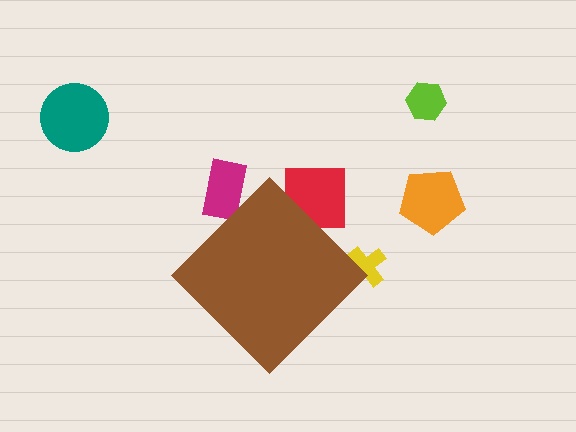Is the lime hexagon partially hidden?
No, the lime hexagon is fully visible.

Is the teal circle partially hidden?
No, the teal circle is fully visible.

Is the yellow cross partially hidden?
Yes, the yellow cross is partially hidden behind the brown diamond.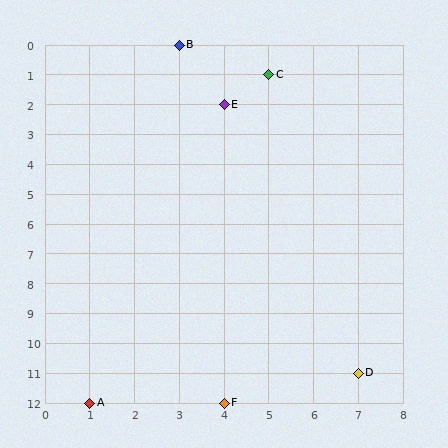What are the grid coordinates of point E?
Point E is at grid coordinates (4, 2).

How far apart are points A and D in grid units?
Points A and D are 6 columns and 1 row apart (about 6.1 grid units diagonally).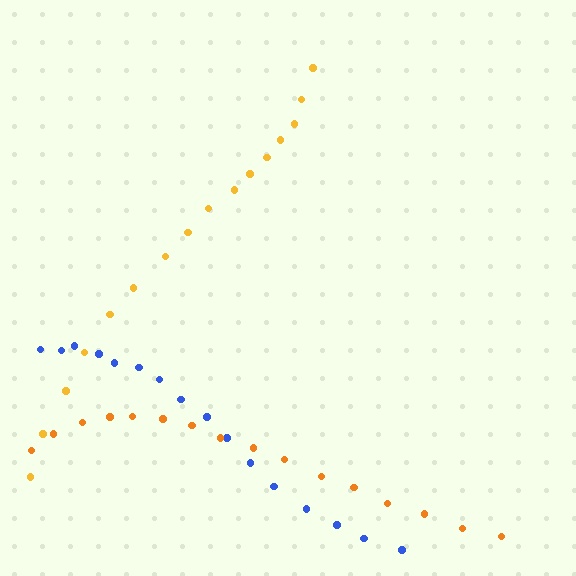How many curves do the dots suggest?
There are 3 distinct paths.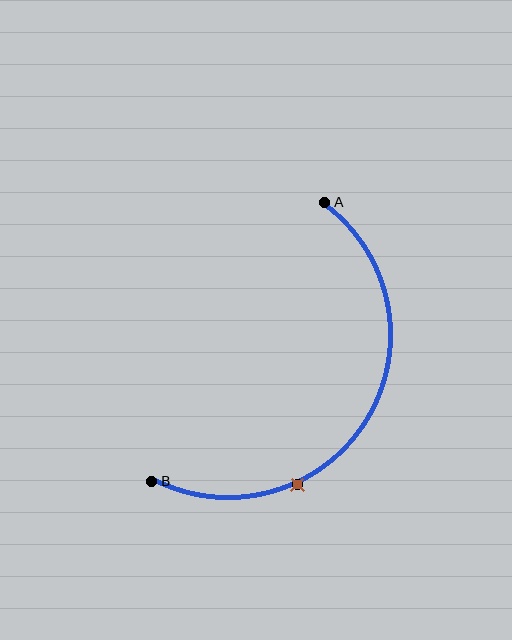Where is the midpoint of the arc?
The arc midpoint is the point on the curve farthest from the straight line joining A and B. It sits to the right of that line.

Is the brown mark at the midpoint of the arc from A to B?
No. The brown mark lies on the arc but is closer to endpoint B. The arc midpoint would be at the point on the curve equidistant along the arc from both A and B.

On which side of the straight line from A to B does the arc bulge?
The arc bulges to the right of the straight line connecting A and B.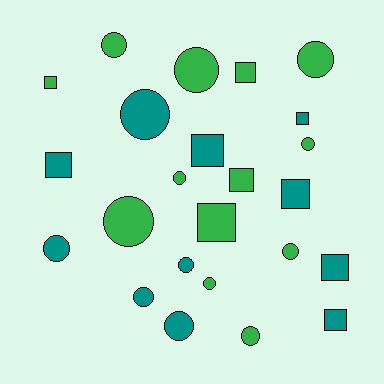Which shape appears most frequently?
Circle, with 14 objects.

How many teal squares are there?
There are 6 teal squares.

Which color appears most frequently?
Green, with 13 objects.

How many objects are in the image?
There are 24 objects.